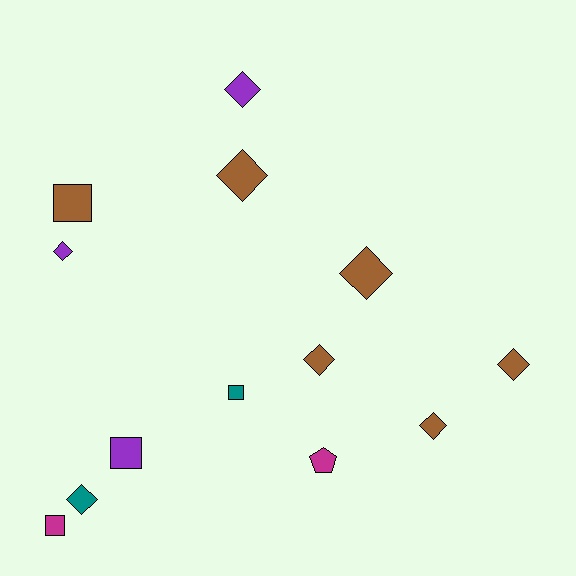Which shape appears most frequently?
Diamond, with 8 objects.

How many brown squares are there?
There is 1 brown square.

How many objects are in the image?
There are 13 objects.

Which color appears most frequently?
Brown, with 6 objects.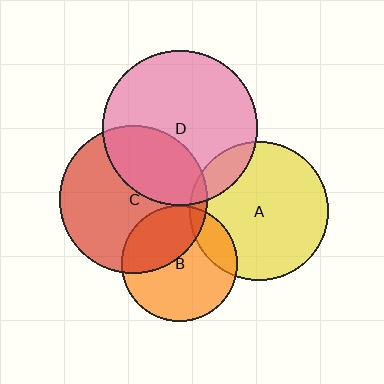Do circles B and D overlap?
Yes.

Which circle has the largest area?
Circle D (pink).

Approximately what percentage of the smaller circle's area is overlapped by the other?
Approximately 5%.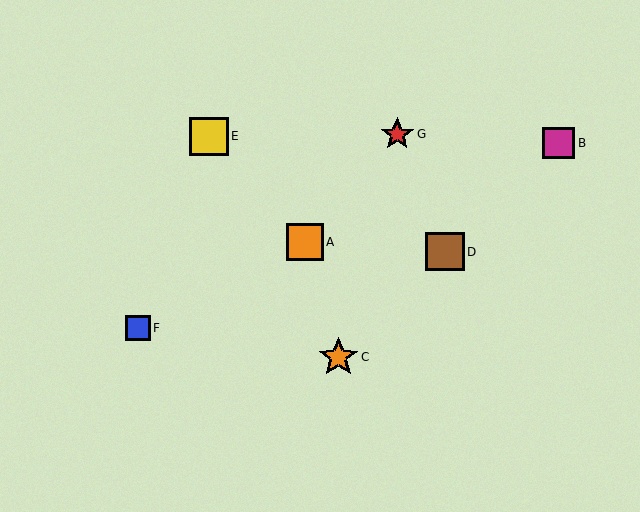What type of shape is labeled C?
Shape C is an orange star.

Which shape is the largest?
The orange star (labeled C) is the largest.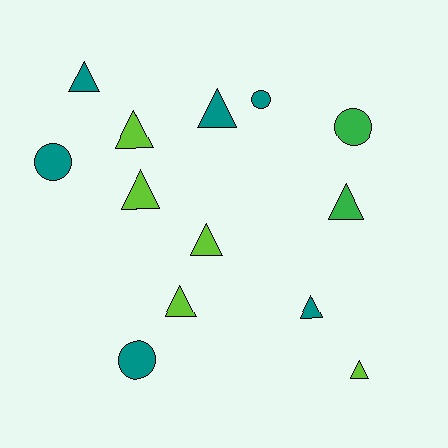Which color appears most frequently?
Teal, with 6 objects.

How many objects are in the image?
There are 13 objects.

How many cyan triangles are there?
There are no cyan triangles.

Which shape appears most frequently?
Triangle, with 9 objects.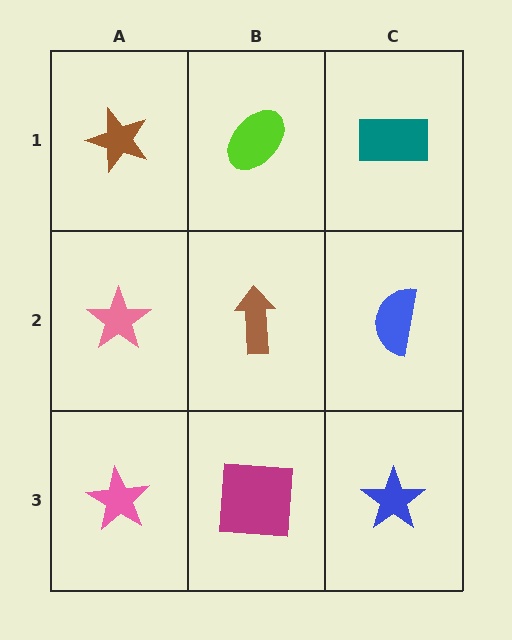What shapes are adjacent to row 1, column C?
A blue semicircle (row 2, column C), a lime ellipse (row 1, column B).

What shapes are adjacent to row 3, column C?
A blue semicircle (row 2, column C), a magenta square (row 3, column B).